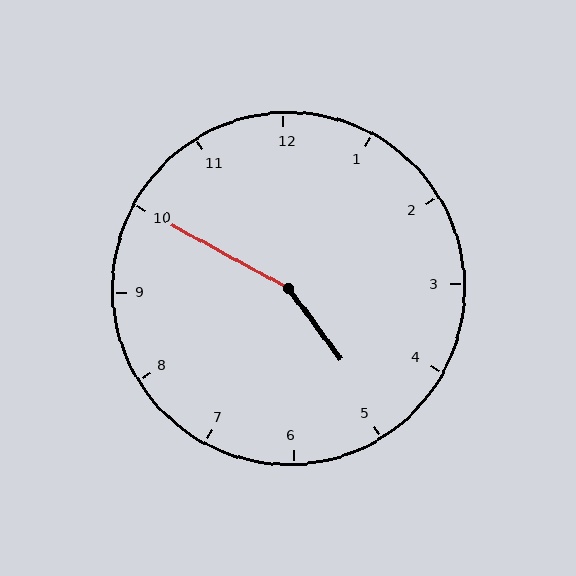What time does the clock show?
4:50.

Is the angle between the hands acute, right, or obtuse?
It is obtuse.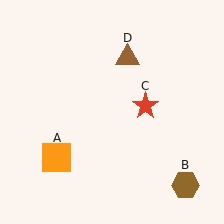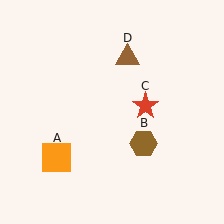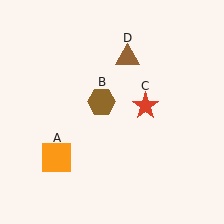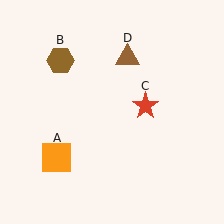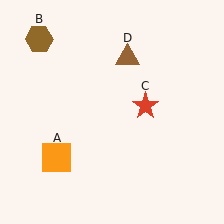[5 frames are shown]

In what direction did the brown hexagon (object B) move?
The brown hexagon (object B) moved up and to the left.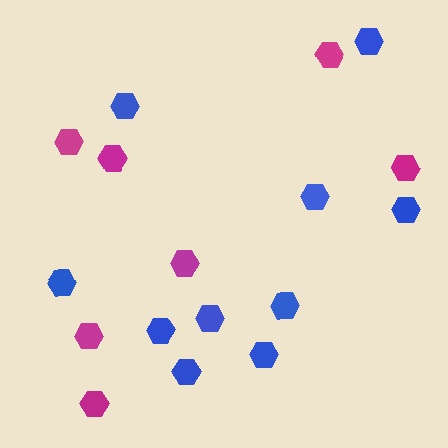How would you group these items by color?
There are 2 groups: one group of magenta hexagons (7) and one group of blue hexagons (10).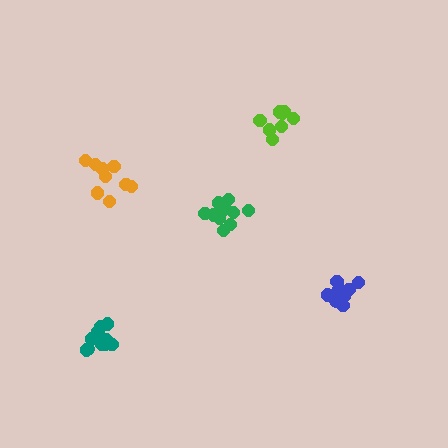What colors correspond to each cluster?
The clusters are colored: orange, teal, lime, green, blue.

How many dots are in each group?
Group 1: 9 dots, Group 2: 11 dots, Group 3: 8 dots, Group 4: 10 dots, Group 5: 11 dots (49 total).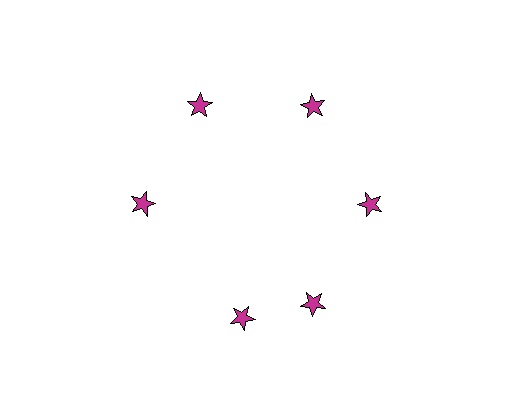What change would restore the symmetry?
The symmetry would be restored by rotating it back into even spacing with its neighbors so that all 6 stars sit at equal angles and equal distance from the center.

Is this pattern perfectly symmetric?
No. The 6 magenta stars are arranged in a ring, but one element near the 7 o'clock position is rotated out of alignment along the ring, breaking the 6-fold rotational symmetry.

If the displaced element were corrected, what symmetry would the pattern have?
It would have 6-fold rotational symmetry — the pattern would map onto itself every 60 degrees.